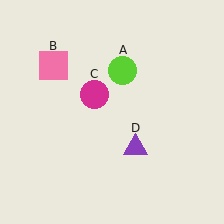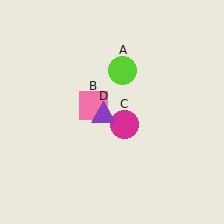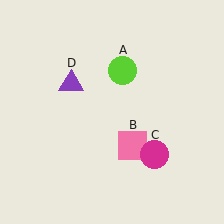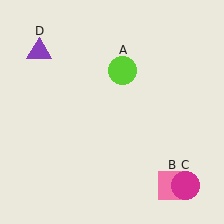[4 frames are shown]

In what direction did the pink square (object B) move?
The pink square (object B) moved down and to the right.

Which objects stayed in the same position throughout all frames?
Lime circle (object A) remained stationary.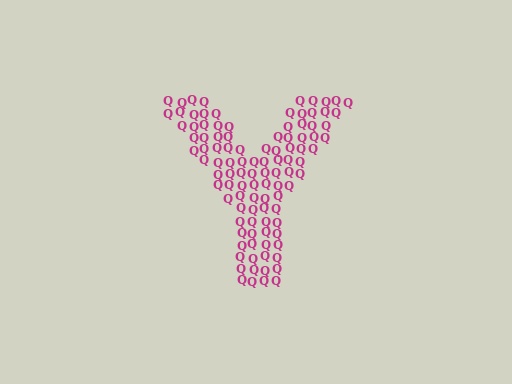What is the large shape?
The large shape is the letter Y.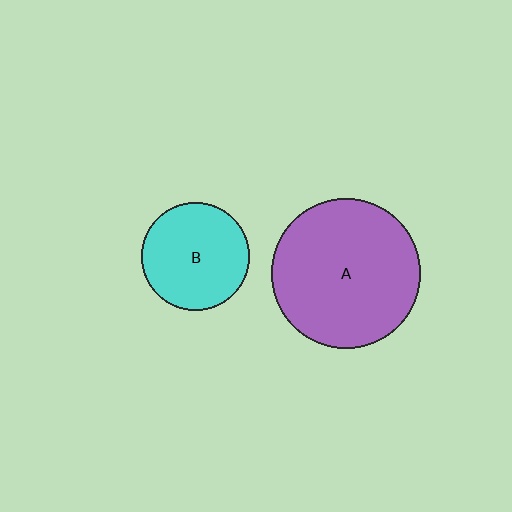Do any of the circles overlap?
No, none of the circles overlap.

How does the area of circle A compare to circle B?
Approximately 1.9 times.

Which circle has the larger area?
Circle A (purple).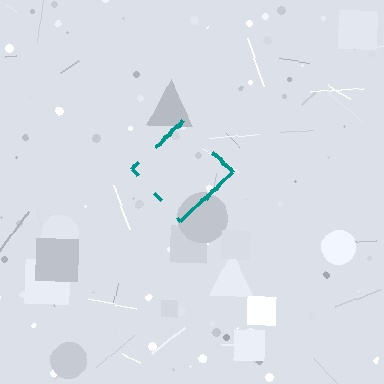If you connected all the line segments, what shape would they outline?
They would outline a diamond.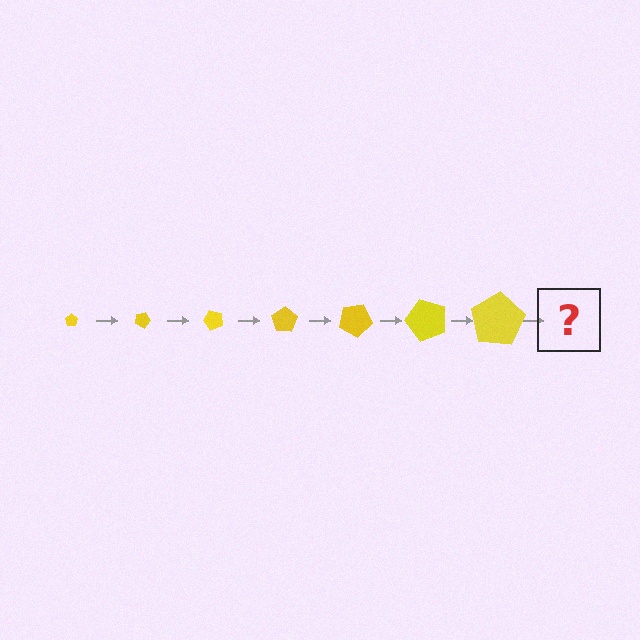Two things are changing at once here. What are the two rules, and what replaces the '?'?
The two rules are that the pentagon grows larger each step and it rotates 25 degrees each step. The '?' should be a pentagon, larger than the previous one and rotated 175 degrees from the start.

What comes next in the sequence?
The next element should be a pentagon, larger than the previous one and rotated 175 degrees from the start.